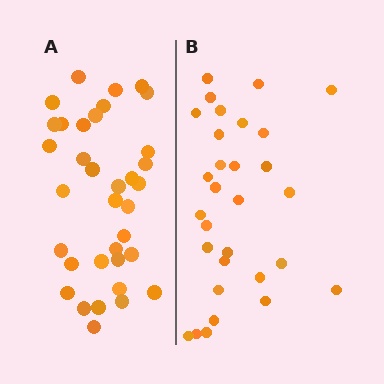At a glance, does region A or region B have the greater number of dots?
Region A (the left region) has more dots.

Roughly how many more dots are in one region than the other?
Region A has about 5 more dots than region B.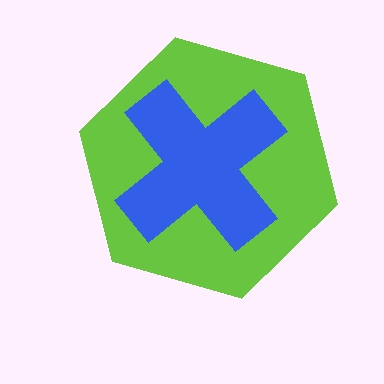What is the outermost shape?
The lime hexagon.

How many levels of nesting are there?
2.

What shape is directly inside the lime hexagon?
The blue cross.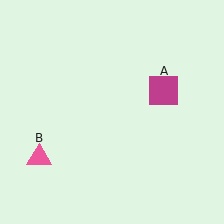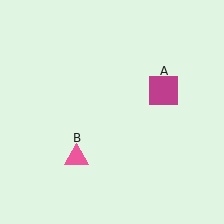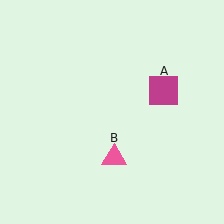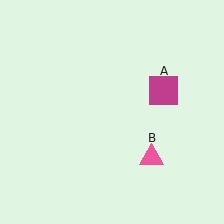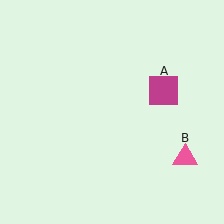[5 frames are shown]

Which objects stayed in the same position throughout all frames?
Magenta square (object A) remained stationary.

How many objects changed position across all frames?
1 object changed position: pink triangle (object B).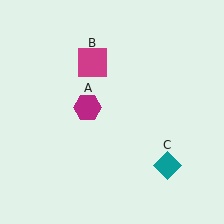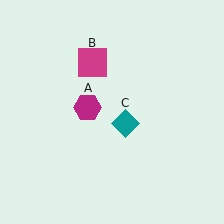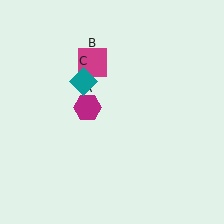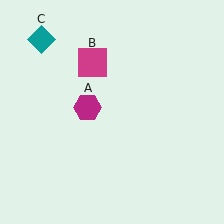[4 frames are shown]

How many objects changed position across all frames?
1 object changed position: teal diamond (object C).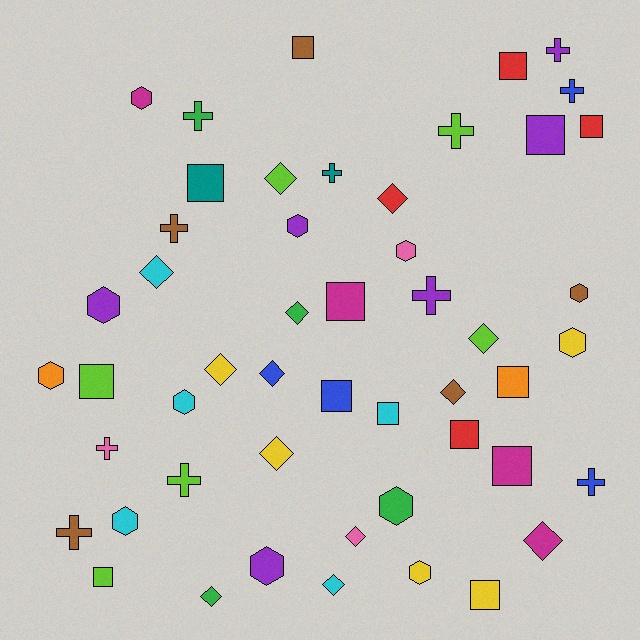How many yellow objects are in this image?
There are 5 yellow objects.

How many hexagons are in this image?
There are 12 hexagons.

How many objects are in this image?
There are 50 objects.